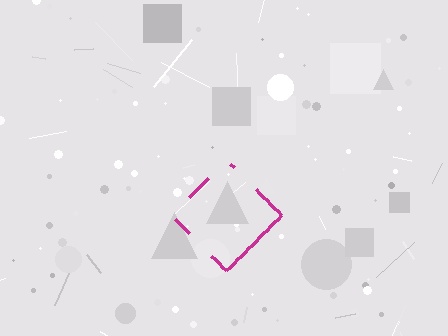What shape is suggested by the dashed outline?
The dashed outline suggests a diamond.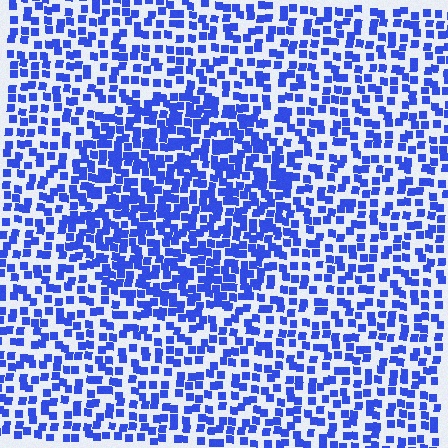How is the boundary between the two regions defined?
The boundary is defined by a change in element density (approximately 1.7x ratio). All elements are the same color, size, and shape.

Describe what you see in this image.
The image contains small blue elements arranged at two different densities. A circle-shaped region is visible where the elements are more densely packed than the surrounding area.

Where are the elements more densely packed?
The elements are more densely packed inside the circle boundary.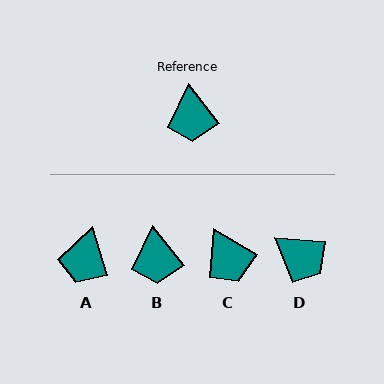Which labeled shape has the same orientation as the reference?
B.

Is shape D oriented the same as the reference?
No, it is off by about 48 degrees.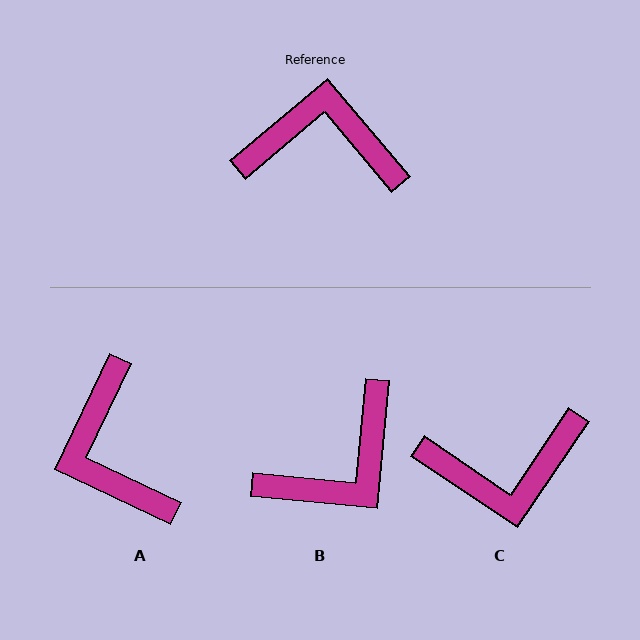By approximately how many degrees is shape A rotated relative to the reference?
Approximately 115 degrees counter-clockwise.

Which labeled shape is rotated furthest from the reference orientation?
C, about 164 degrees away.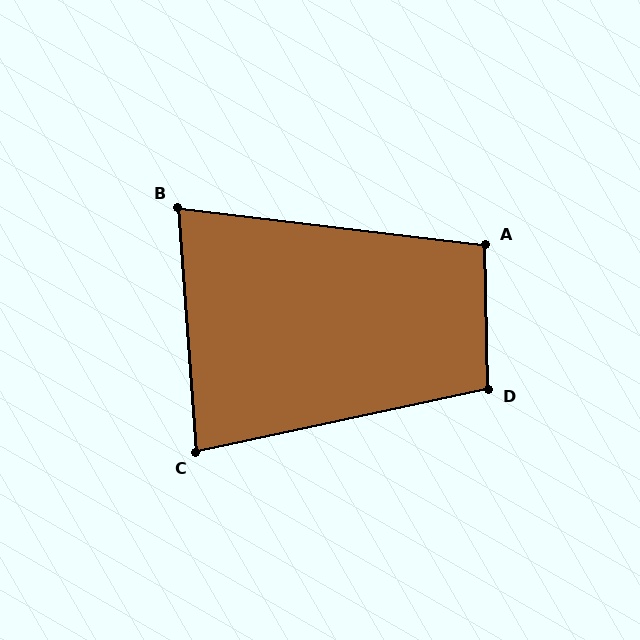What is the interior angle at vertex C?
Approximately 82 degrees (acute).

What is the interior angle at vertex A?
Approximately 98 degrees (obtuse).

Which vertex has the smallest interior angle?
B, at approximately 79 degrees.